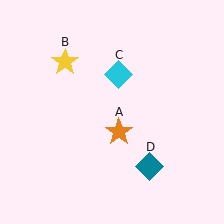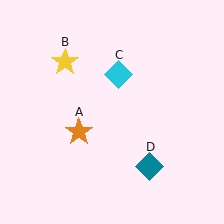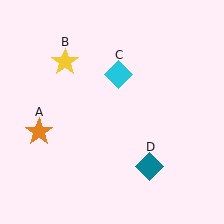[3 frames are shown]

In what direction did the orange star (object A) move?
The orange star (object A) moved left.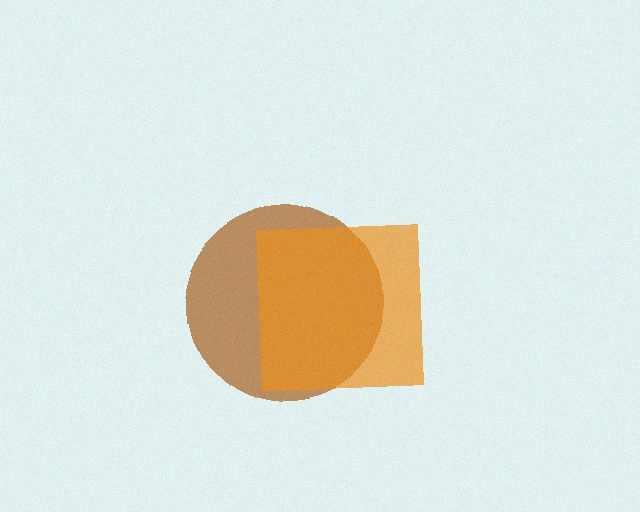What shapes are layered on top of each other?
The layered shapes are: a brown circle, an orange square.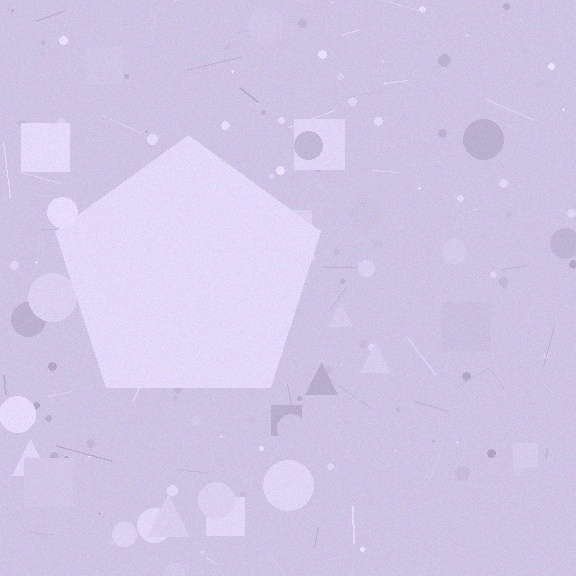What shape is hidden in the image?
A pentagon is hidden in the image.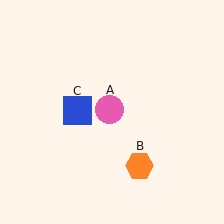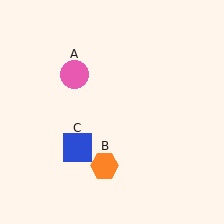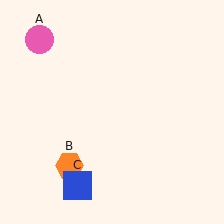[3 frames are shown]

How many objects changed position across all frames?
3 objects changed position: pink circle (object A), orange hexagon (object B), blue square (object C).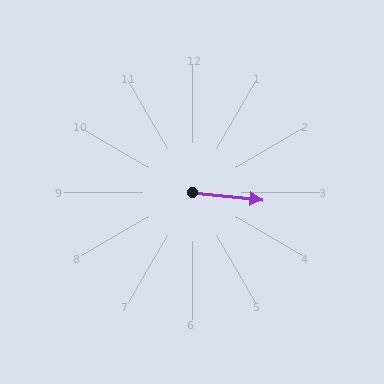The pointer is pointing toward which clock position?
Roughly 3 o'clock.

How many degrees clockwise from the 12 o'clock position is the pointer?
Approximately 96 degrees.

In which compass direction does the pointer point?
East.